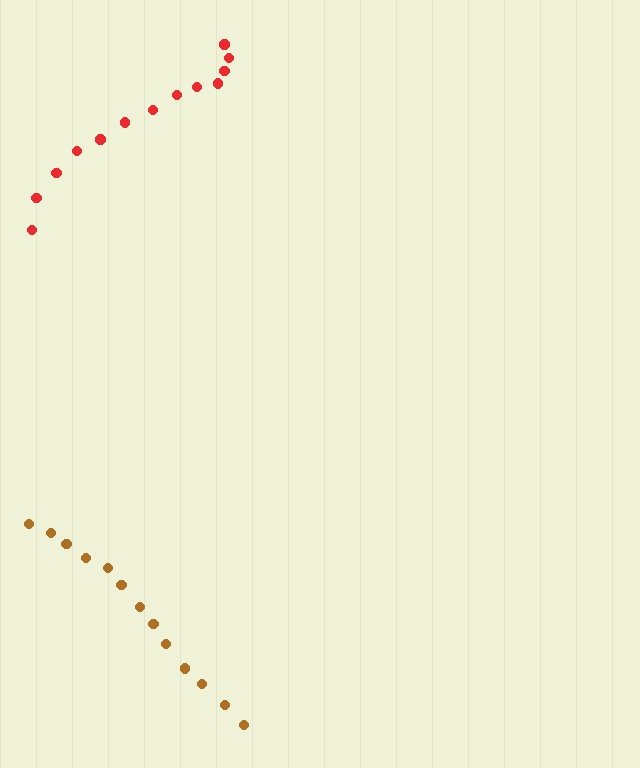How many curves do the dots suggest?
There are 2 distinct paths.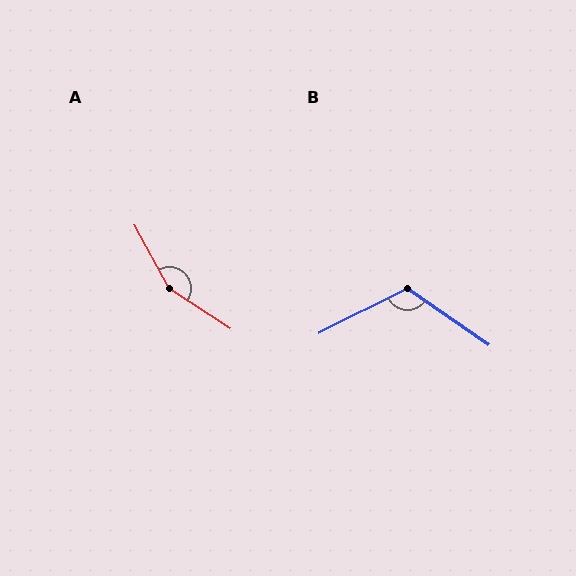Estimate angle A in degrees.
Approximately 151 degrees.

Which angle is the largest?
A, at approximately 151 degrees.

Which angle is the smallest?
B, at approximately 118 degrees.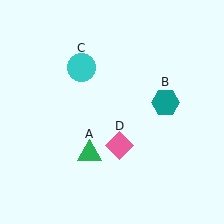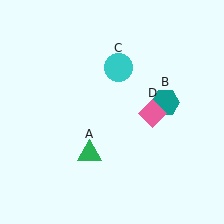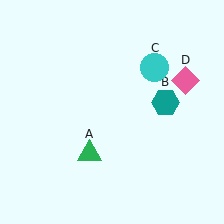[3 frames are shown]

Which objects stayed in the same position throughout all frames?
Green triangle (object A) and teal hexagon (object B) remained stationary.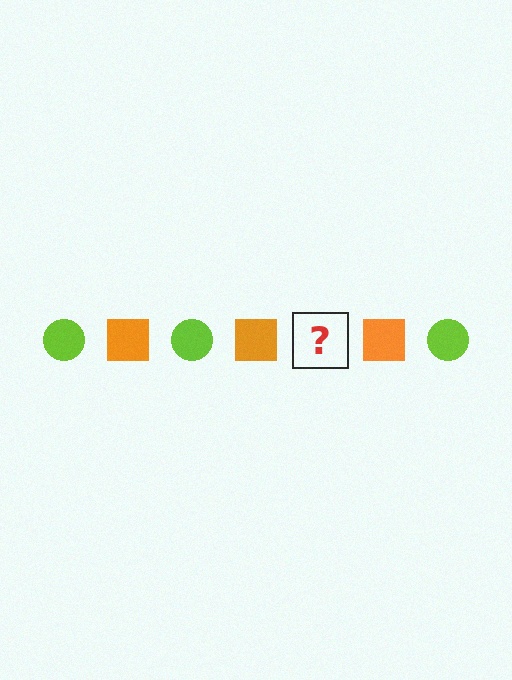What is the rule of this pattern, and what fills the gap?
The rule is that the pattern alternates between lime circle and orange square. The gap should be filled with a lime circle.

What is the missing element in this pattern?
The missing element is a lime circle.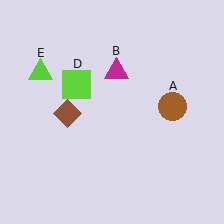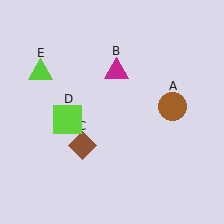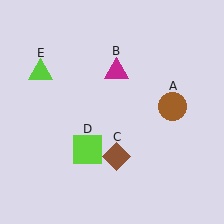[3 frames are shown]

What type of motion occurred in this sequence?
The brown diamond (object C), lime square (object D) rotated counterclockwise around the center of the scene.